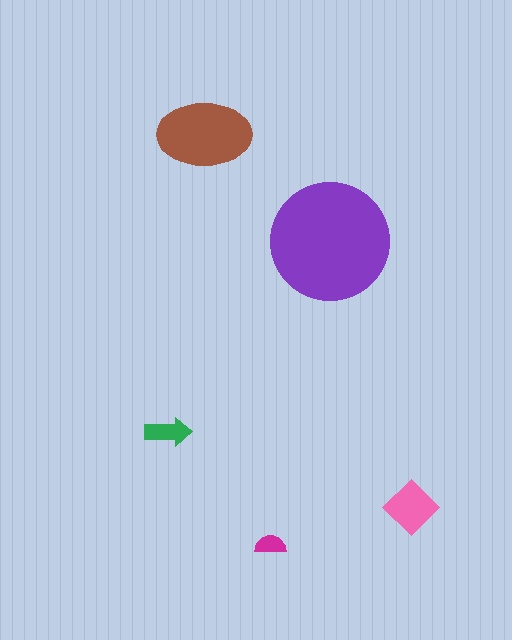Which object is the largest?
The purple circle.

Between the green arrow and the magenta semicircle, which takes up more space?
The green arrow.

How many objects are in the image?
There are 5 objects in the image.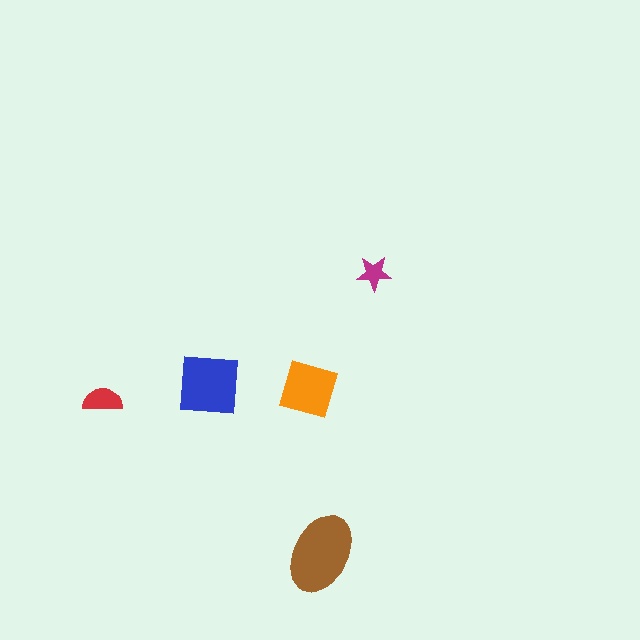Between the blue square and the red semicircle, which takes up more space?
The blue square.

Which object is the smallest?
The magenta star.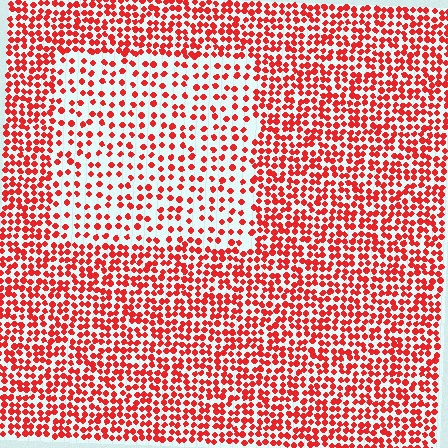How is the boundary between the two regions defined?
The boundary is defined by a change in element density (approximately 2.0x ratio). All elements are the same color, size, and shape.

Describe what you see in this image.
The image contains small red elements arranged at two different densities. A rectangle-shaped region is visible where the elements are less densely packed than the surrounding area.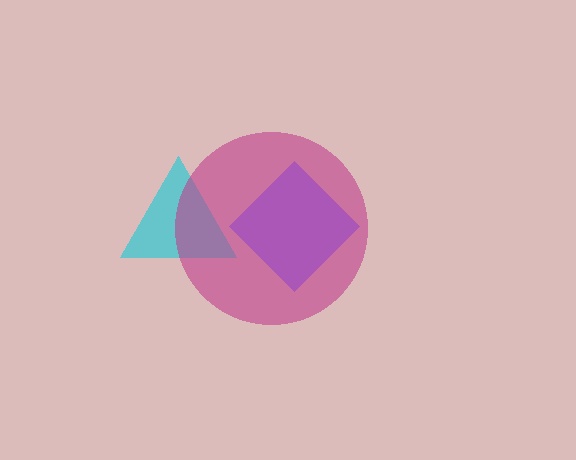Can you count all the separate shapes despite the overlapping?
Yes, there are 3 separate shapes.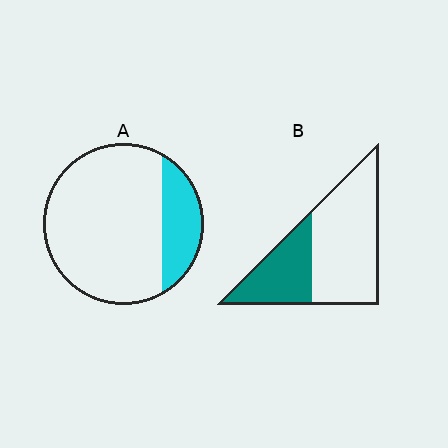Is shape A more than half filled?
No.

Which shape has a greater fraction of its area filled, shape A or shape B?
Shape B.